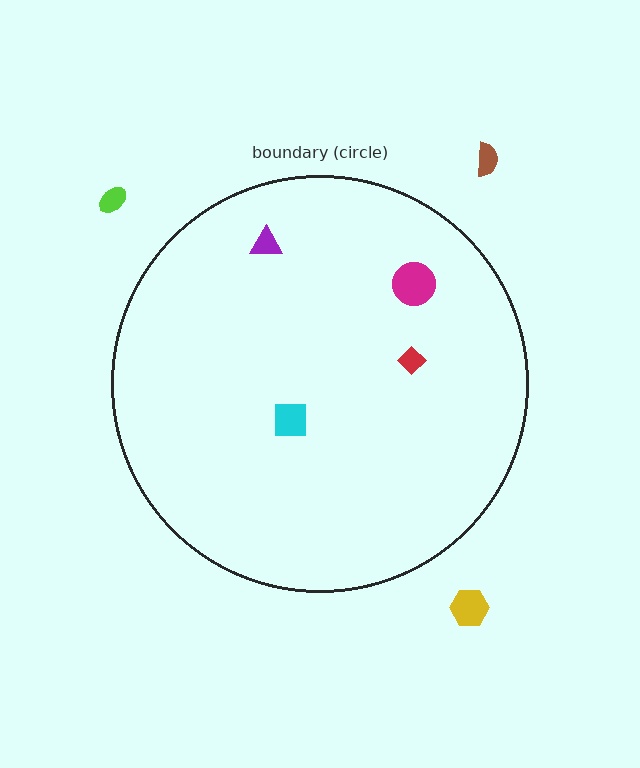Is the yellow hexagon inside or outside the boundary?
Outside.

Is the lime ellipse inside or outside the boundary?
Outside.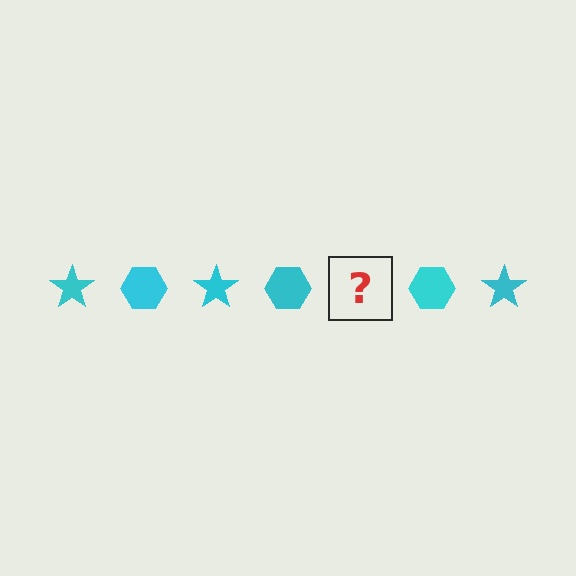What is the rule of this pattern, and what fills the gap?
The rule is that the pattern cycles through star, hexagon shapes in cyan. The gap should be filled with a cyan star.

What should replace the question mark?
The question mark should be replaced with a cyan star.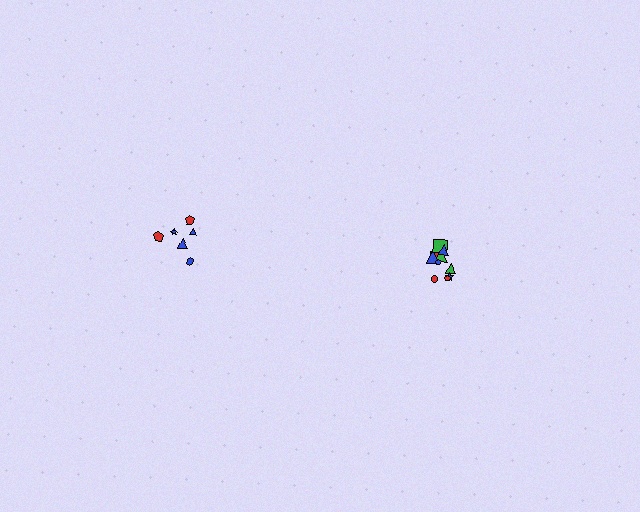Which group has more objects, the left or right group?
The right group.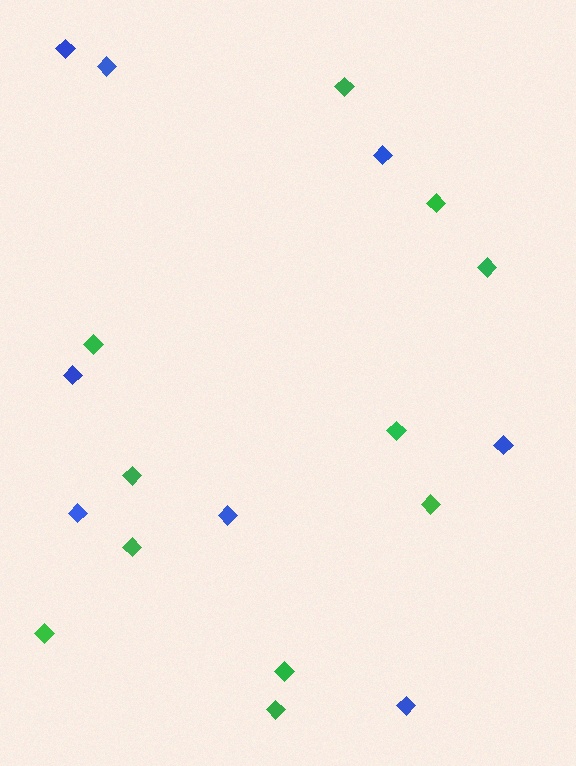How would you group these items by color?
There are 2 groups: one group of green diamonds (11) and one group of blue diamonds (8).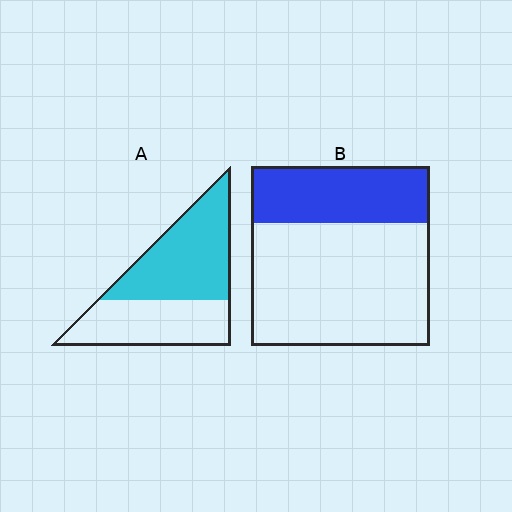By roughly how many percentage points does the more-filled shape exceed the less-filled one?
By roughly 25 percentage points (A over B).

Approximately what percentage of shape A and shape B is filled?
A is approximately 55% and B is approximately 30%.